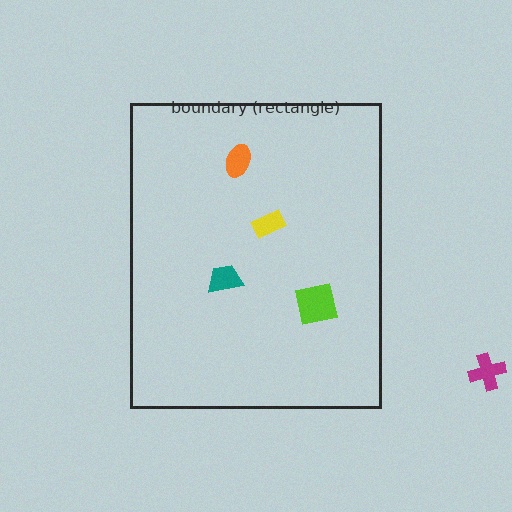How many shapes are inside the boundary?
4 inside, 1 outside.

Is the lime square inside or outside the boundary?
Inside.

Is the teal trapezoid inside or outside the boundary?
Inside.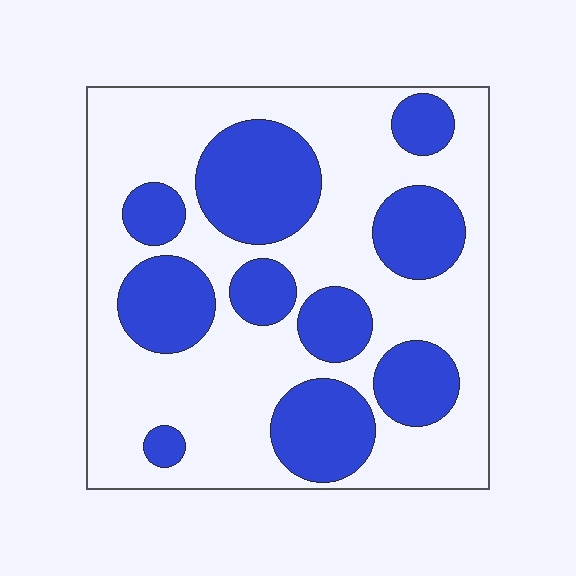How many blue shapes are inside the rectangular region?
10.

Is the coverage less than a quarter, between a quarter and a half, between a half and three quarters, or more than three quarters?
Between a quarter and a half.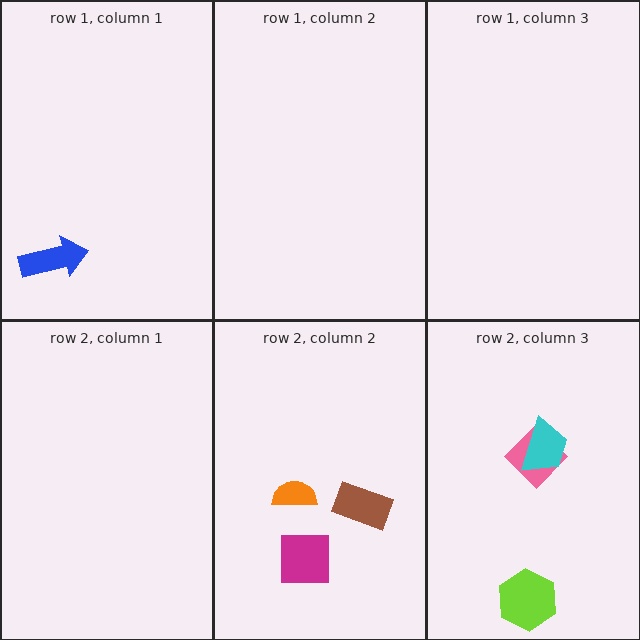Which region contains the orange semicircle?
The row 2, column 2 region.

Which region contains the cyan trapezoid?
The row 2, column 3 region.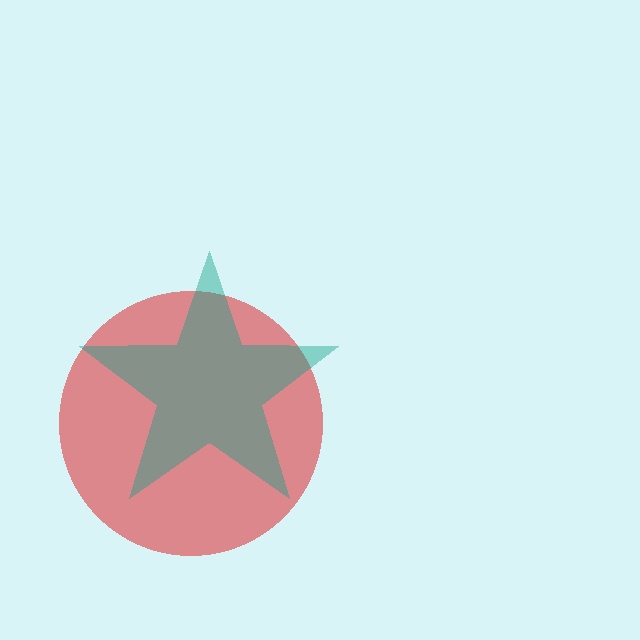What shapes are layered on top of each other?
The layered shapes are: a red circle, a teal star.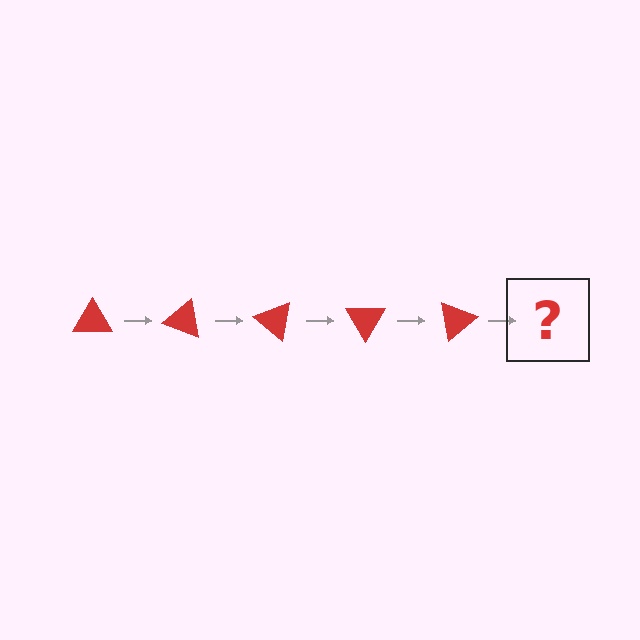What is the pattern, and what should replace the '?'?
The pattern is that the triangle rotates 20 degrees each step. The '?' should be a red triangle rotated 100 degrees.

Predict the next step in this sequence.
The next step is a red triangle rotated 100 degrees.